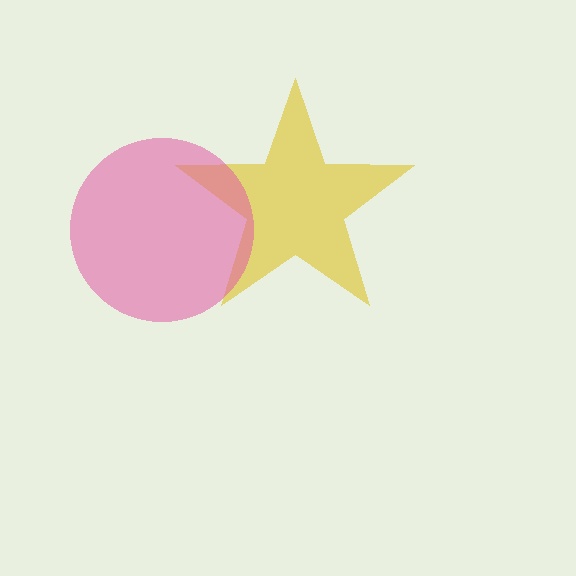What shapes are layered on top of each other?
The layered shapes are: a yellow star, a pink circle.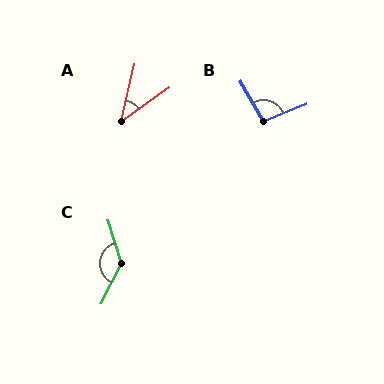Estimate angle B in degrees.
Approximately 99 degrees.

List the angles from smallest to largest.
A (41°), B (99°), C (136°).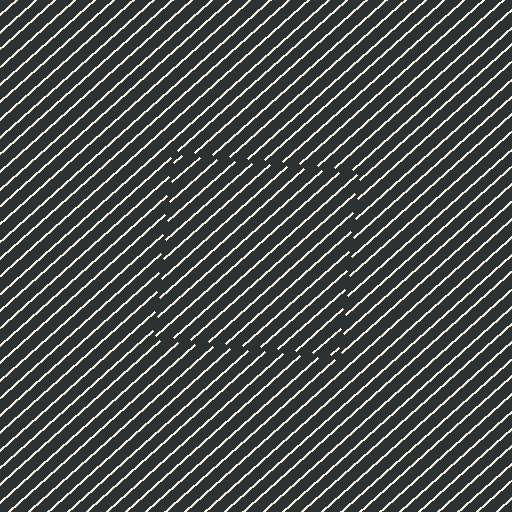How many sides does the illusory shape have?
4 sides — the line-ends trace a square.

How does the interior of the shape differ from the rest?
The interior of the shape contains the same grating, shifted by half a period — the contour is defined by the phase discontinuity where line-ends from the inner and outer gratings abut.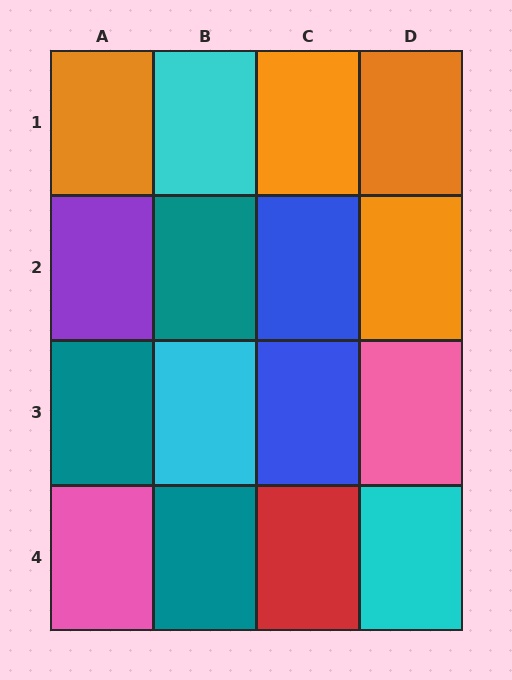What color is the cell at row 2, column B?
Teal.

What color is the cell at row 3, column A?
Teal.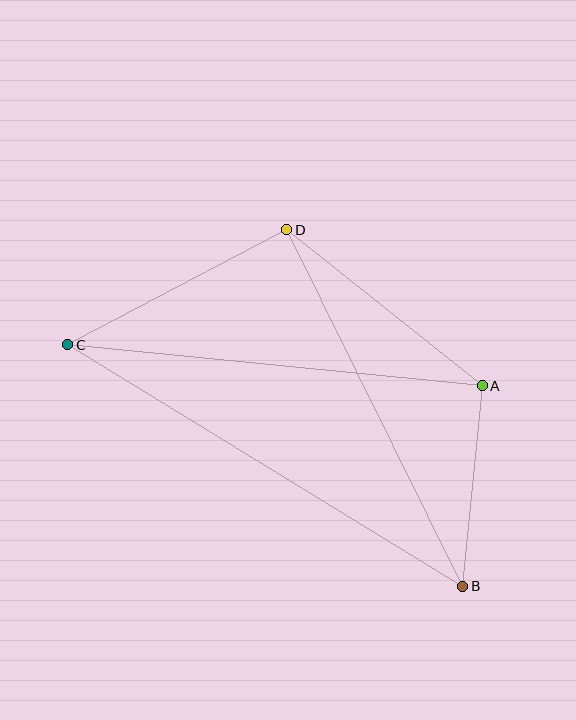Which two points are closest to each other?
Points A and B are closest to each other.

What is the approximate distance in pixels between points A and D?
The distance between A and D is approximately 250 pixels.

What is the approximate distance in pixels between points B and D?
The distance between B and D is approximately 397 pixels.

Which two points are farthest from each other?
Points B and C are farthest from each other.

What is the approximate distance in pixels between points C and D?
The distance between C and D is approximately 248 pixels.